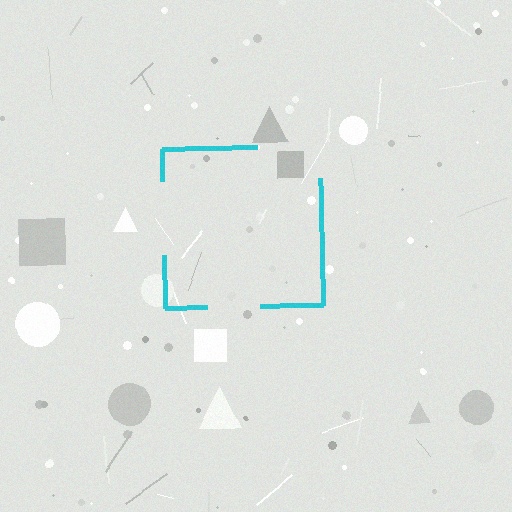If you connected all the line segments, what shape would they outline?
They would outline a square.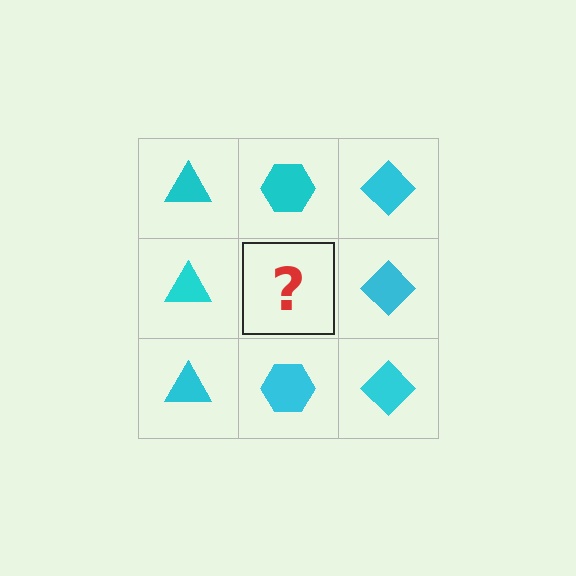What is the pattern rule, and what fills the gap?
The rule is that each column has a consistent shape. The gap should be filled with a cyan hexagon.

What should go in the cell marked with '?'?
The missing cell should contain a cyan hexagon.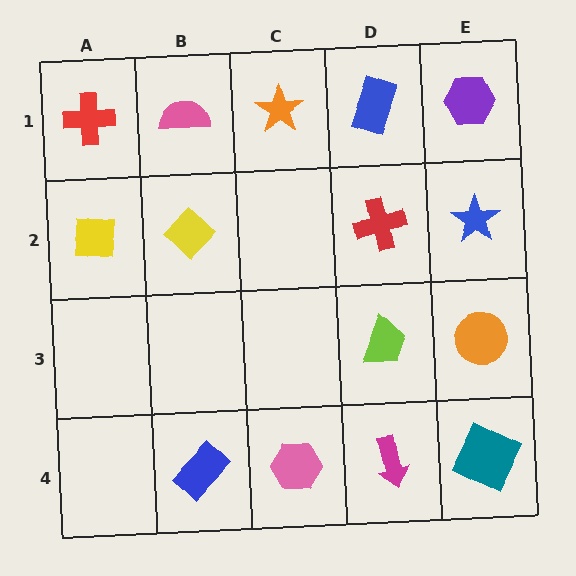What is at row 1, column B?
A pink semicircle.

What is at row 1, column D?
A blue rectangle.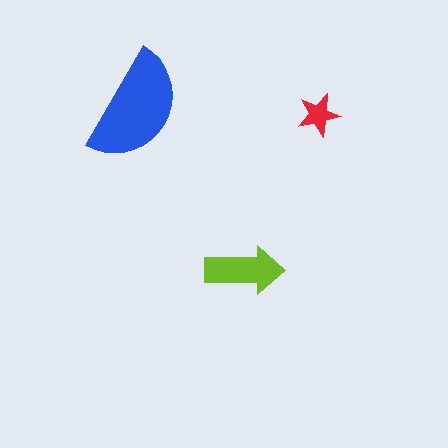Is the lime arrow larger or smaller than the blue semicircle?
Smaller.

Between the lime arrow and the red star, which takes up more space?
The lime arrow.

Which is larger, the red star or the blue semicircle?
The blue semicircle.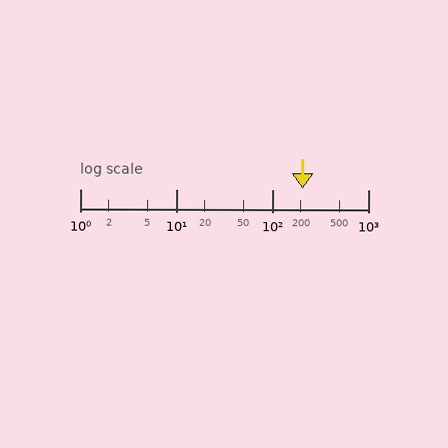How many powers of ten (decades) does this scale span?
The scale spans 3 decades, from 1 to 1000.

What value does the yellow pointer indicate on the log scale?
The pointer indicates approximately 210.